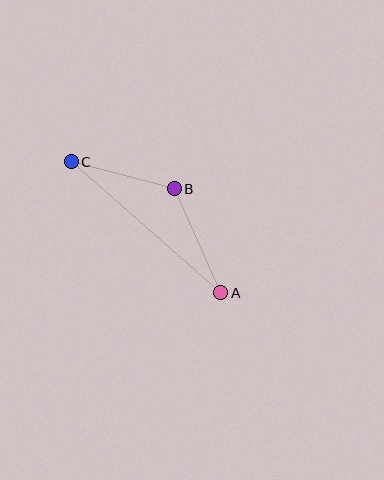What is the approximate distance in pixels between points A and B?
The distance between A and B is approximately 114 pixels.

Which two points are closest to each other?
Points B and C are closest to each other.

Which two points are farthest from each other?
Points A and C are farthest from each other.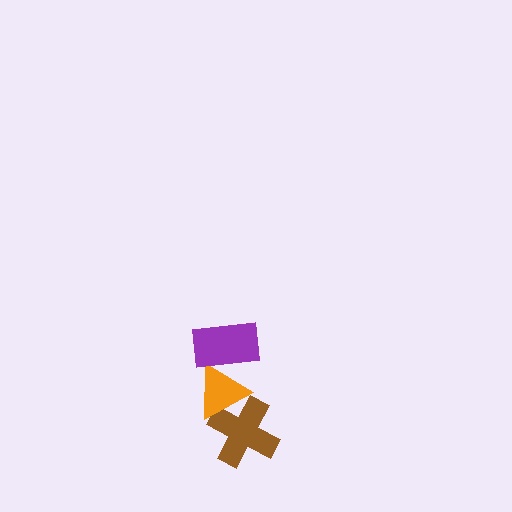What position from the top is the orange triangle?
The orange triangle is 2nd from the top.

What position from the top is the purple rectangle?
The purple rectangle is 1st from the top.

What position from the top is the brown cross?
The brown cross is 3rd from the top.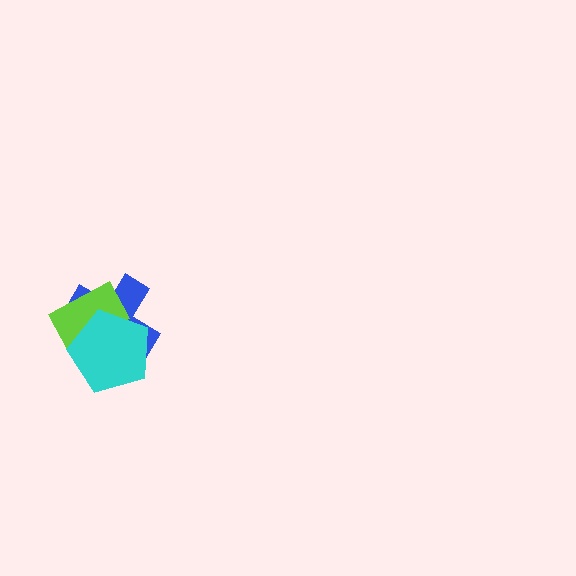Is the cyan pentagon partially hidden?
No, no other shape covers it.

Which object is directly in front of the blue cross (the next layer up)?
The lime rectangle is directly in front of the blue cross.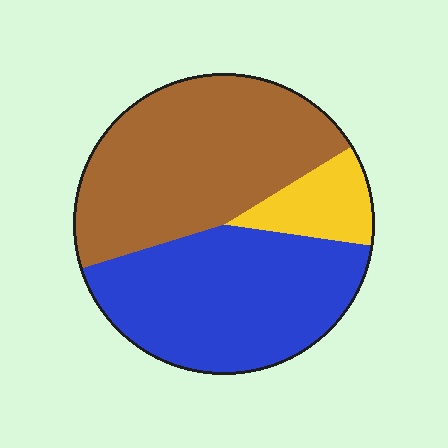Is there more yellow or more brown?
Brown.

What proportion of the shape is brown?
Brown takes up between a third and a half of the shape.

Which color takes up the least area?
Yellow, at roughly 10%.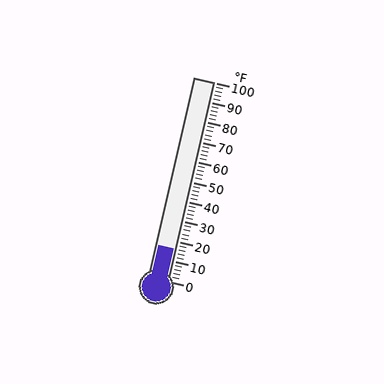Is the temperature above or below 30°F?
The temperature is below 30°F.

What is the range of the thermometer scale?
The thermometer scale ranges from 0°F to 100°F.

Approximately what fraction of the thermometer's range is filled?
The thermometer is filled to approximately 15% of its range.